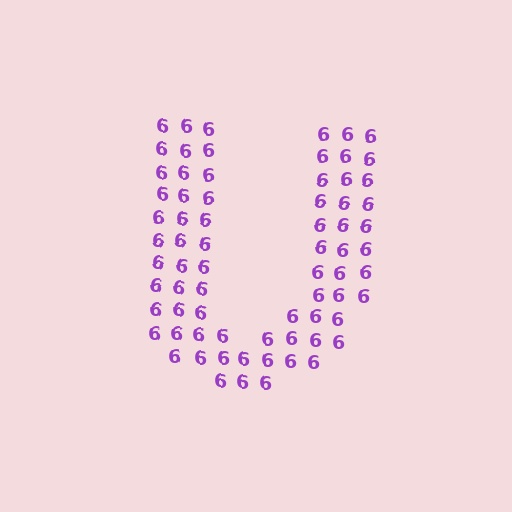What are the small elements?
The small elements are digit 6's.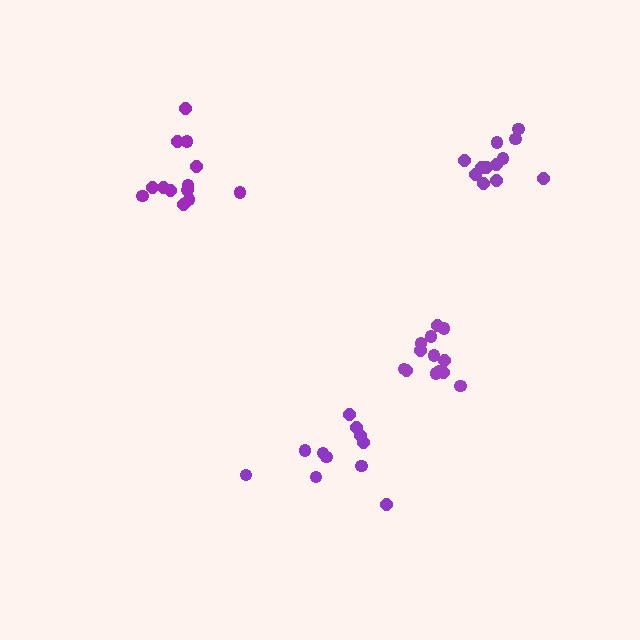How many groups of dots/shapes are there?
There are 4 groups.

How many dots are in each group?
Group 1: 11 dots, Group 2: 13 dots, Group 3: 13 dots, Group 4: 12 dots (49 total).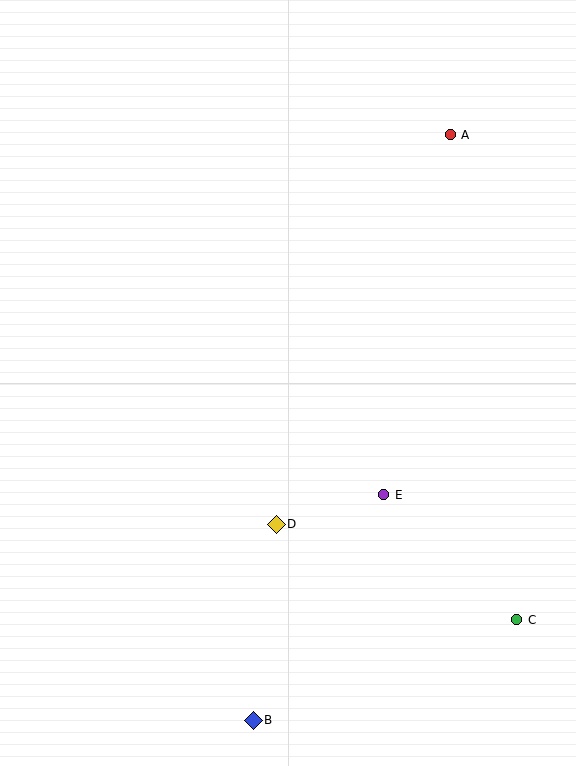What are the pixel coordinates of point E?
Point E is at (384, 495).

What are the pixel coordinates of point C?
Point C is at (517, 620).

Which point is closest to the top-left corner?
Point A is closest to the top-left corner.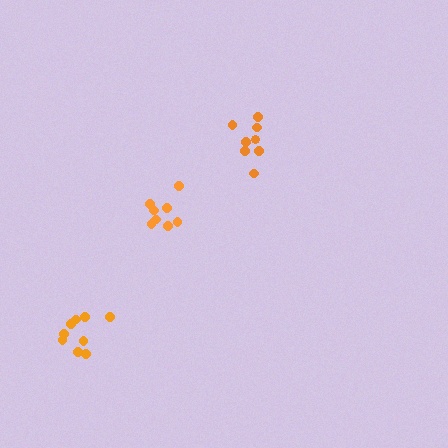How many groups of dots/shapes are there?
There are 3 groups.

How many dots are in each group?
Group 1: 8 dots, Group 2: 8 dots, Group 3: 9 dots (25 total).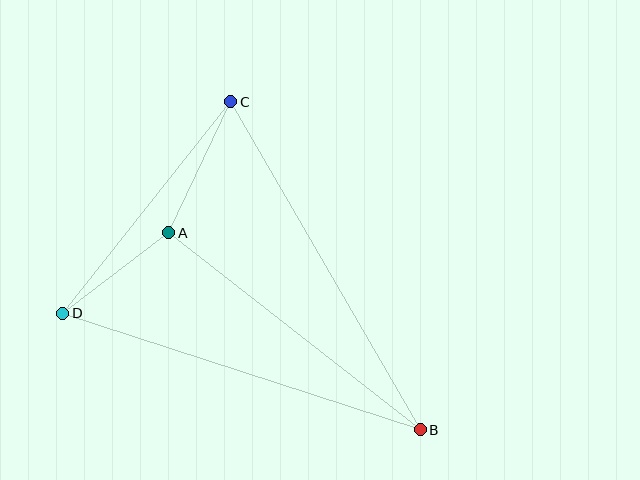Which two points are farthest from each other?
Points B and C are farthest from each other.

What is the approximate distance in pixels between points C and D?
The distance between C and D is approximately 270 pixels.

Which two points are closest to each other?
Points A and D are closest to each other.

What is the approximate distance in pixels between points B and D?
The distance between B and D is approximately 376 pixels.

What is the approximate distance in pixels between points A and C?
The distance between A and C is approximately 145 pixels.